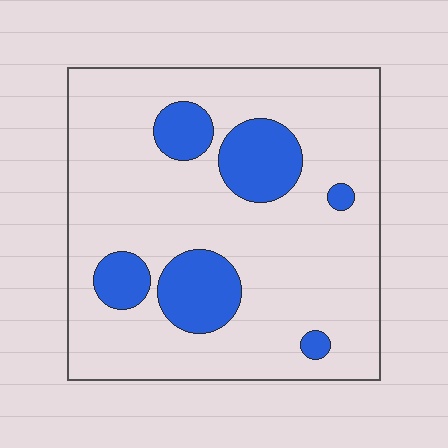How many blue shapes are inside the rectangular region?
6.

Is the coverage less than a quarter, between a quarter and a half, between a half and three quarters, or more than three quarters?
Less than a quarter.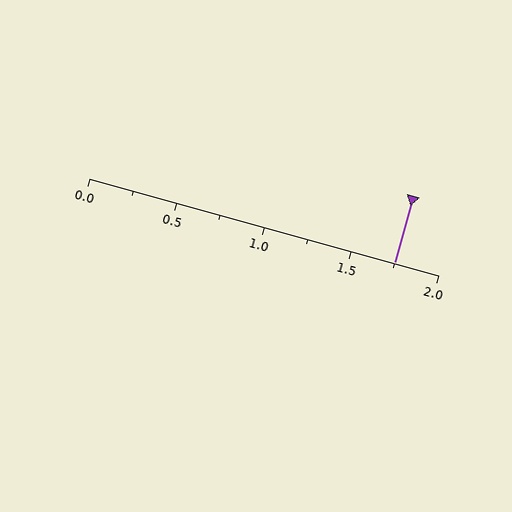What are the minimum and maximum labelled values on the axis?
The axis runs from 0.0 to 2.0.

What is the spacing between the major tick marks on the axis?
The major ticks are spaced 0.5 apart.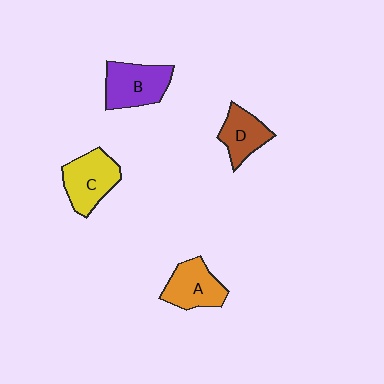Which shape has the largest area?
Shape B (purple).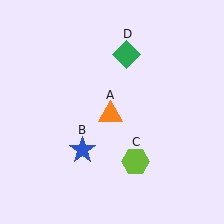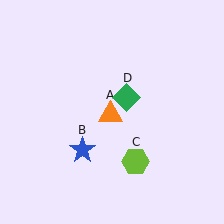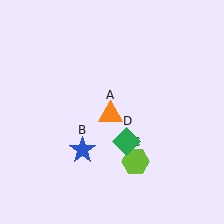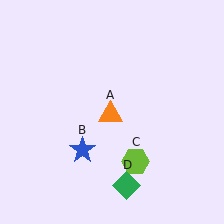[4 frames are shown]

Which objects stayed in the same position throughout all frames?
Orange triangle (object A) and blue star (object B) and lime hexagon (object C) remained stationary.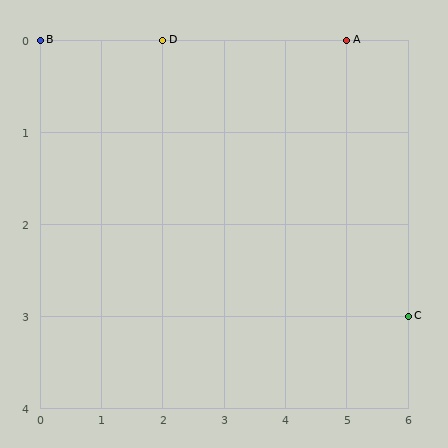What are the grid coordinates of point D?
Point D is at grid coordinates (2, 0).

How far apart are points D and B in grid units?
Points D and B are 2 columns apart.